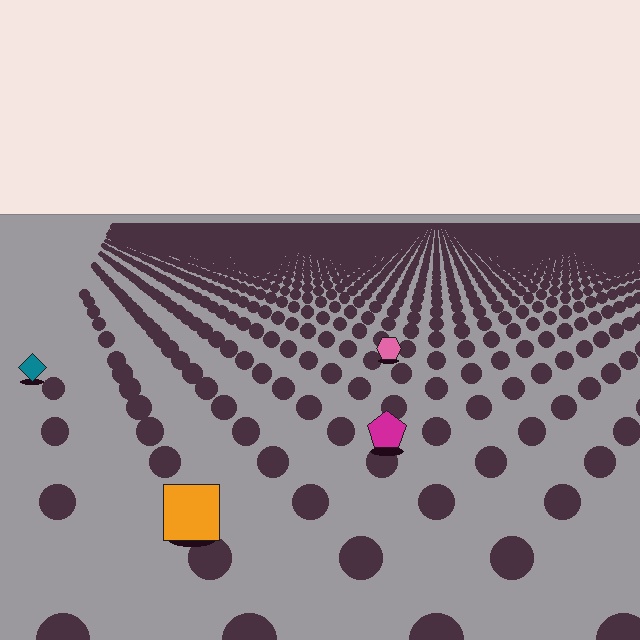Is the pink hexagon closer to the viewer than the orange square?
No. The orange square is closer — you can tell from the texture gradient: the ground texture is coarser near it.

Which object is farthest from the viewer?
The pink hexagon is farthest from the viewer. It appears smaller and the ground texture around it is denser.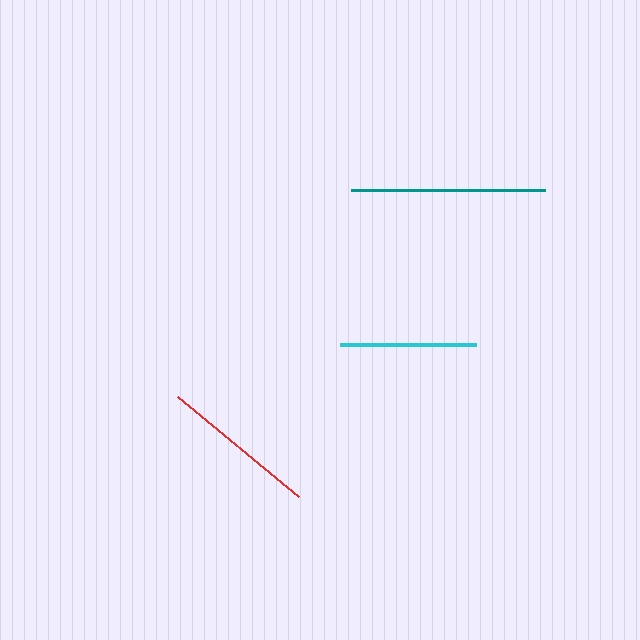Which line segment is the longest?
The teal line is the longest at approximately 194 pixels.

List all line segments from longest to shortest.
From longest to shortest: teal, red, cyan.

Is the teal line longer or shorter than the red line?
The teal line is longer than the red line.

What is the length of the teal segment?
The teal segment is approximately 194 pixels long.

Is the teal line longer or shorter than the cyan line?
The teal line is longer than the cyan line.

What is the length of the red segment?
The red segment is approximately 157 pixels long.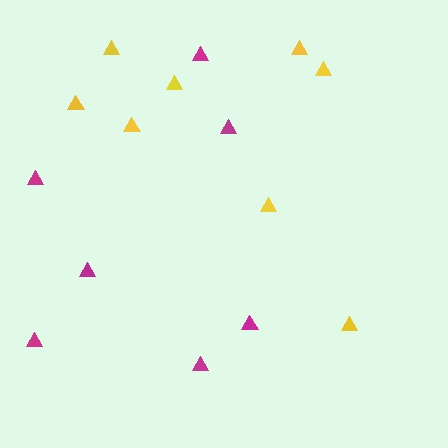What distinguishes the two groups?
There are 2 groups: one group of yellow triangles (8) and one group of magenta triangles (7).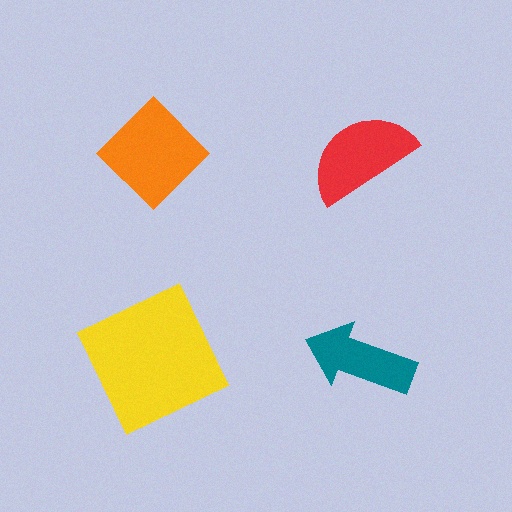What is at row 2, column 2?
A teal arrow.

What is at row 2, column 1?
A yellow square.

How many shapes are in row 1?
2 shapes.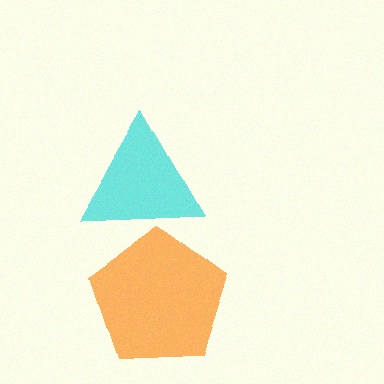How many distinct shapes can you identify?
There are 2 distinct shapes: a cyan triangle, an orange pentagon.